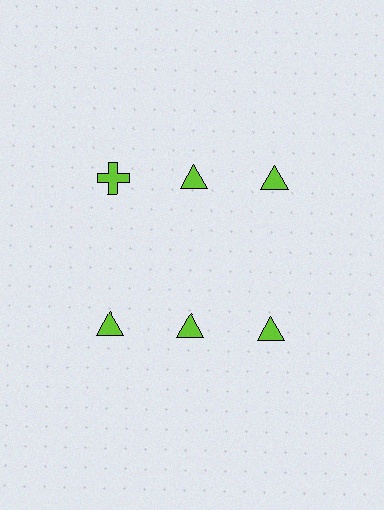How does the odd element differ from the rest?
It has a different shape: cross instead of triangle.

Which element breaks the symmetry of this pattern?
The lime cross in the top row, leftmost column breaks the symmetry. All other shapes are lime triangles.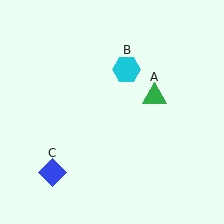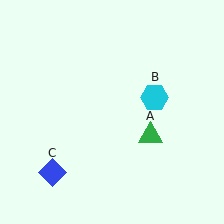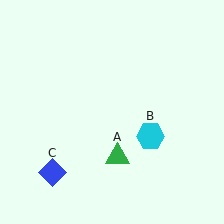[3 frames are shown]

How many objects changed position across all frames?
2 objects changed position: green triangle (object A), cyan hexagon (object B).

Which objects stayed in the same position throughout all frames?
Blue diamond (object C) remained stationary.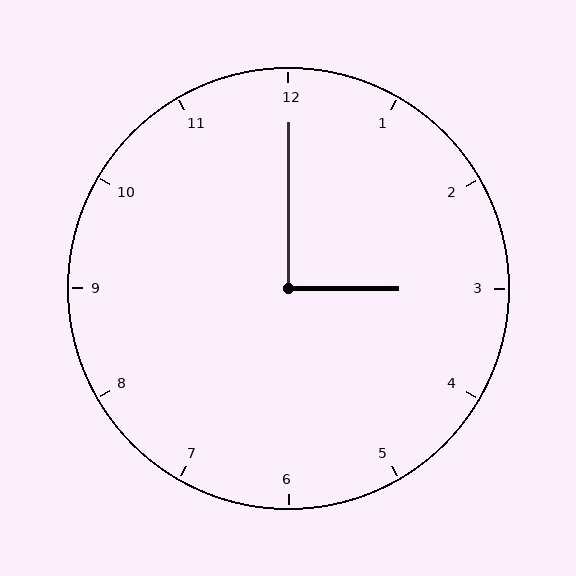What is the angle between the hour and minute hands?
Approximately 90 degrees.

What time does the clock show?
3:00.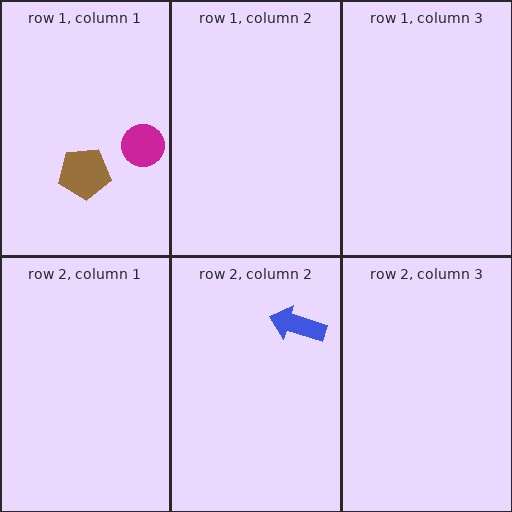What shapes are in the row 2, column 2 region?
The blue arrow.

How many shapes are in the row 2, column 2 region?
1.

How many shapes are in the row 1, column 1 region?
2.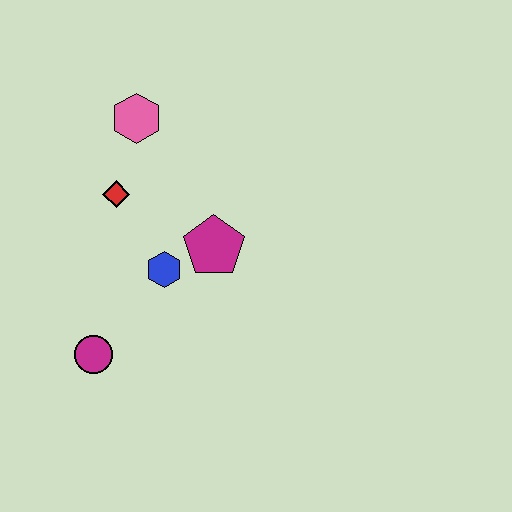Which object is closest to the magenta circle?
The blue hexagon is closest to the magenta circle.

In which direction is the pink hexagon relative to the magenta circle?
The pink hexagon is above the magenta circle.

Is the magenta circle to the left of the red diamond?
Yes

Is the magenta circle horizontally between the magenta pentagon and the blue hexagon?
No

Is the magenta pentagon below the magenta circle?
No